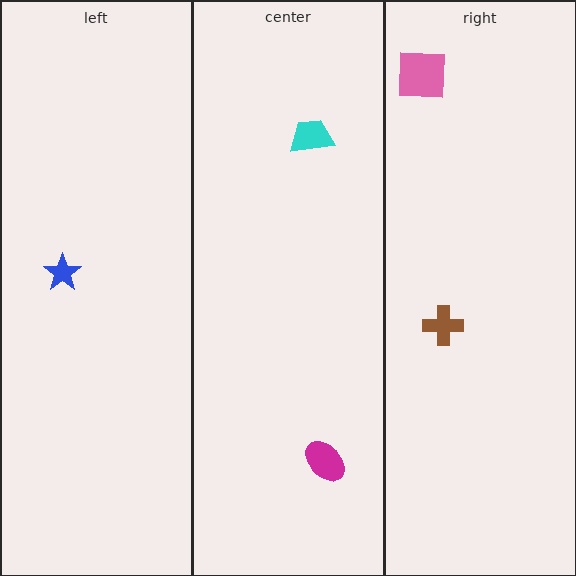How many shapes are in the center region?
2.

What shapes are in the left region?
The blue star.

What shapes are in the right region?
The brown cross, the pink square.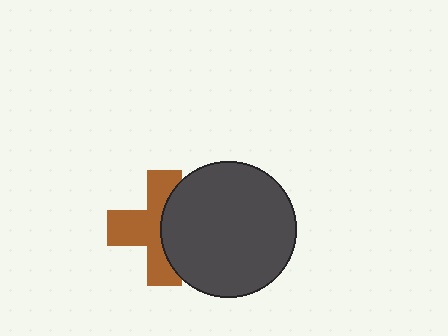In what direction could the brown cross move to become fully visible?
The brown cross could move left. That would shift it out from behind the dark gray circle entirely.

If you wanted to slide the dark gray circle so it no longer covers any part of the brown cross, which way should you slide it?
Slide it right — that is the most direct way to separate the two shapes.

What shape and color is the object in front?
The object in front is a dark gray circle.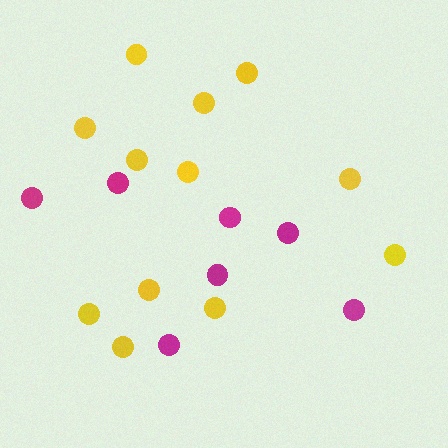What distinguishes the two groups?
There are 2 groups: one group of yellow circles (12) and one group of magenta circles (7).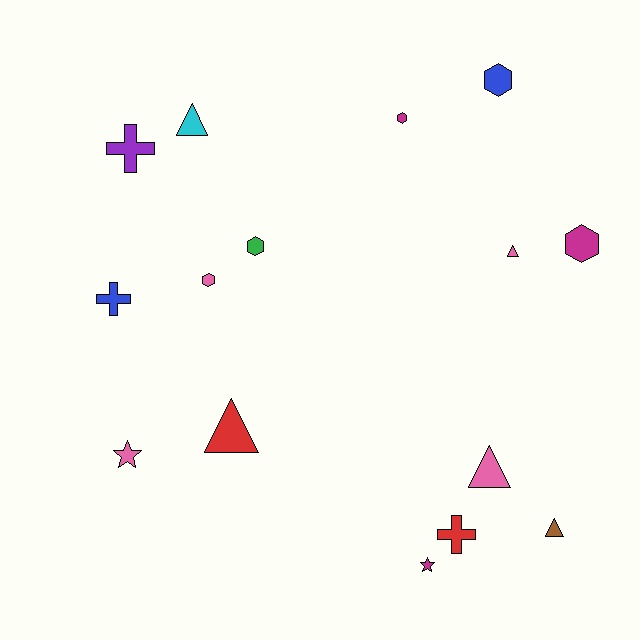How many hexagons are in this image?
There are 5 hexagons.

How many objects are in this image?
There are 15 objects.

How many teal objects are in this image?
There are no teal objects.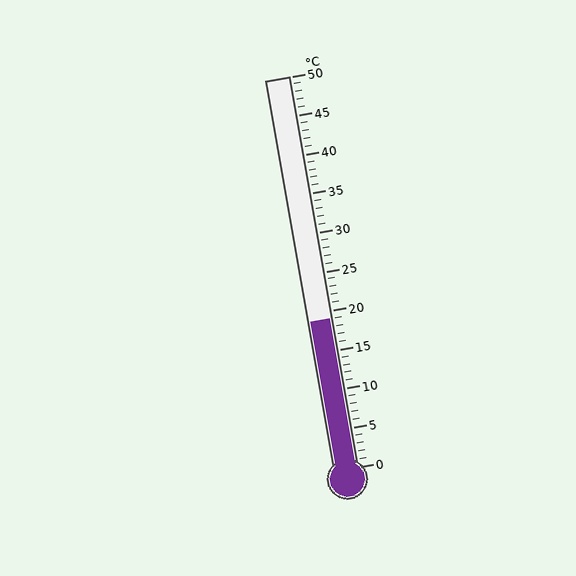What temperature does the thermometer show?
The thermometer shows approximately 19°C.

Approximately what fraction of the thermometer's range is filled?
The thermometer is filled to approximately 40% of its range.